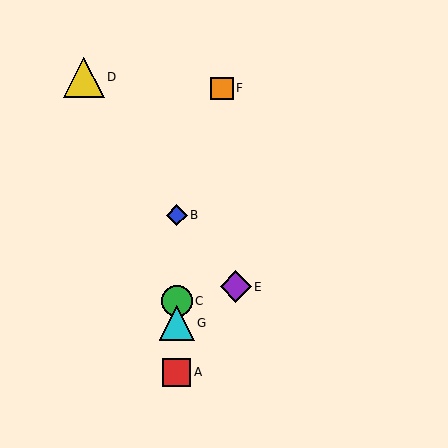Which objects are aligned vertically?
Objects A, B, C, G are aligned vertically.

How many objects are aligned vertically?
4 objects (A, B, C, G) are aligned vertically.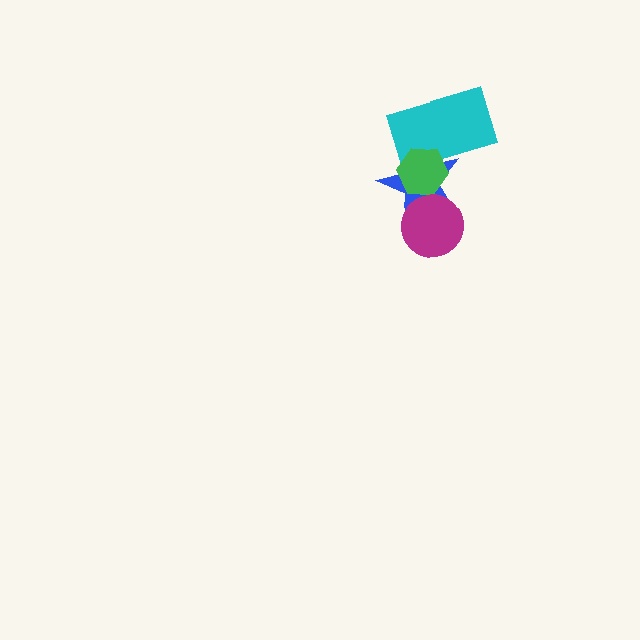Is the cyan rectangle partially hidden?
Yes, it is partially covered by another shape.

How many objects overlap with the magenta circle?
1 object overlaps with the magenta circle.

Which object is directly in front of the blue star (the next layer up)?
The cyan rectangle is directly in front of the blue star.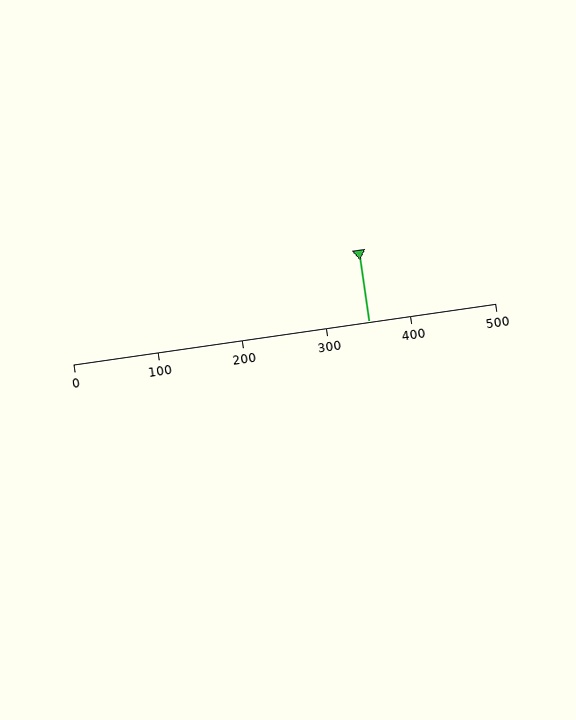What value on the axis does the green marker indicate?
The marker indicates approximately 350.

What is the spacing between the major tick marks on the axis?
The major ticks are spaced 100 apart.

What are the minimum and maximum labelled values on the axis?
The axis runs from 0 to 500.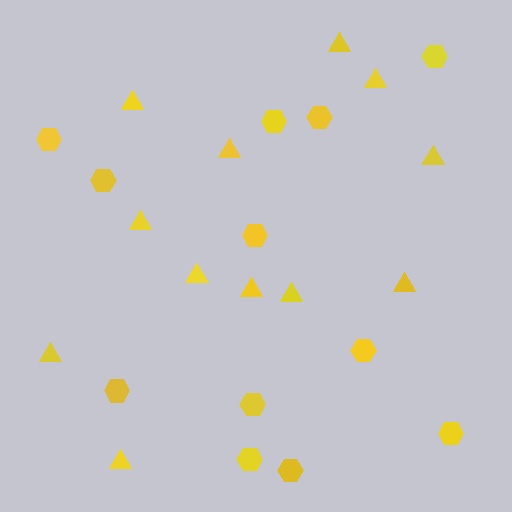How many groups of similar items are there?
There are 2 groups: one group of triangles (12) and one group of hexagons (12).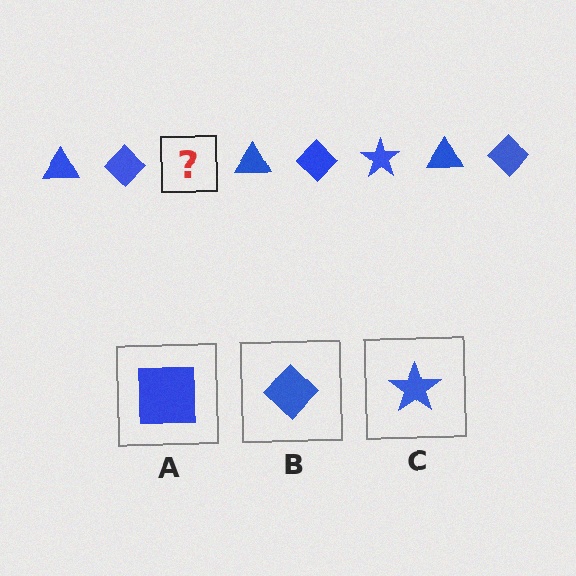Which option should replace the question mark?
Option C.